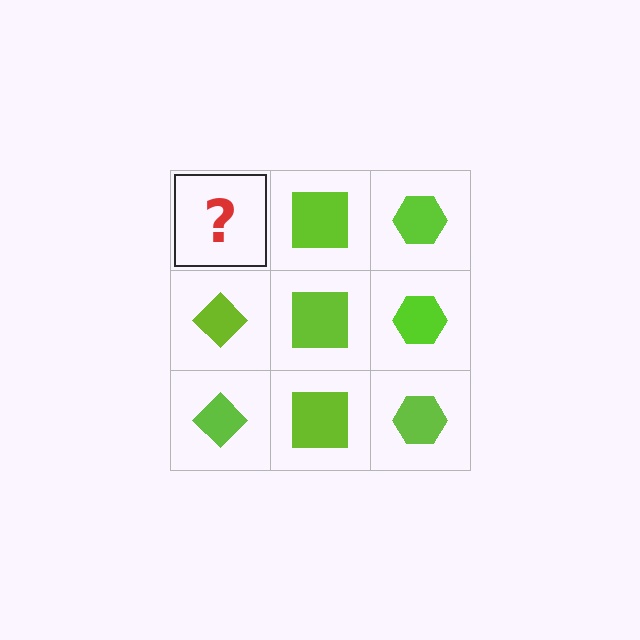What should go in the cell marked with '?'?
The missing cell should contain a lime diamond.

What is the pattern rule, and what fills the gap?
The rule is that each column has a consistent shape. The gap should be filled with a lime diamond.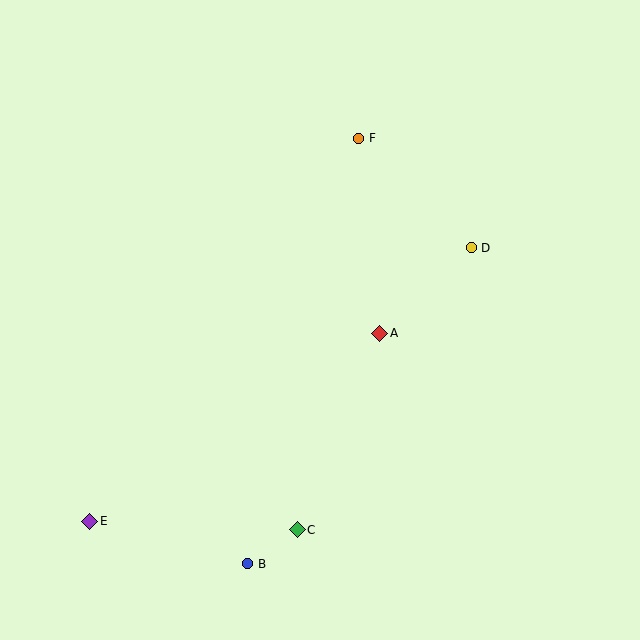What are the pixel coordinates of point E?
Point E is at (90, 521).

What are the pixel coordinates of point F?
Point F is at (359, 138).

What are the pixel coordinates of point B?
Point B is at (248, 564).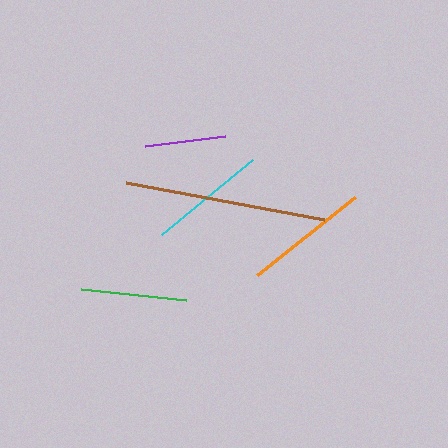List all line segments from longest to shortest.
From longest to shortest: brown, orange, cyan, green, purple.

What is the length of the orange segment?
The orange segment is approximately 125 pixels long.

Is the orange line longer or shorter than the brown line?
The brown line is longer than the orange line.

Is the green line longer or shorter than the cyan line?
The cyan line is longer than the green line.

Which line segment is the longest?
The brown line is the longest at approximately 202 pixels.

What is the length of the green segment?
The green segment is approximately 106 pixels long.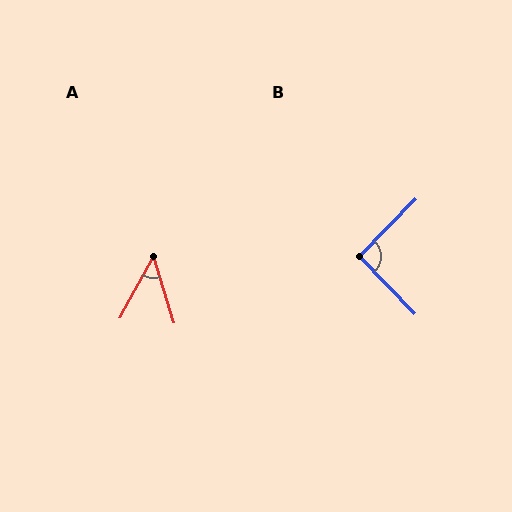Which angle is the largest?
B, at approximately 92 degrees.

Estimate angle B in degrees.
Approximately 92 degrees.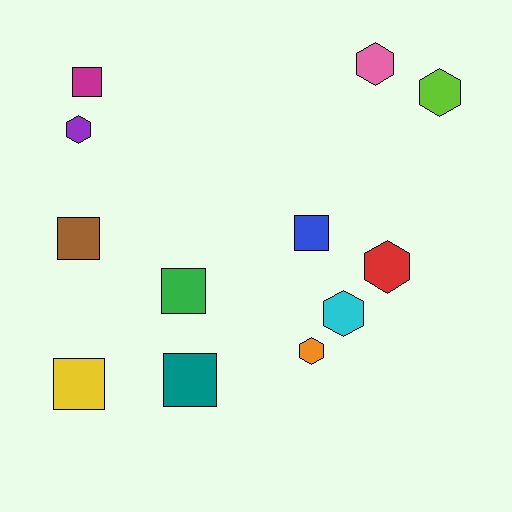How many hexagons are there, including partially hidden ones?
There are 6 hexagons.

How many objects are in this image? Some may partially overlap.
There are 12 objects.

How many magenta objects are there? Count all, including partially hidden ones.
There is 1 magenta object.